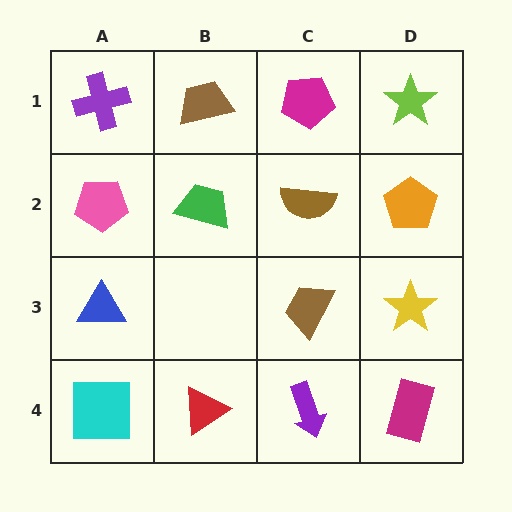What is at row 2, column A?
A pink pentagon.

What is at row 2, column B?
A green trapezoid.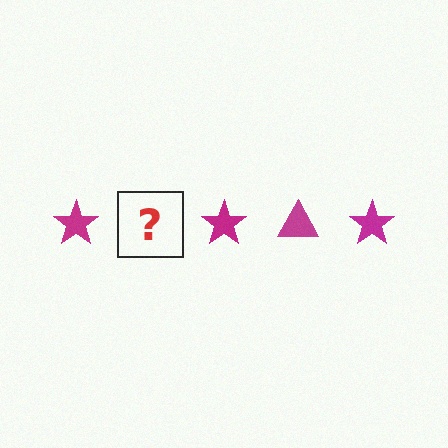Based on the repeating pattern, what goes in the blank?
The blank should be a magenta triangle.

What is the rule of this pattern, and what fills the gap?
The rule is that the pattern cycles through star, triangle shapes in magenta. The gap should be filled with a magenta triangle.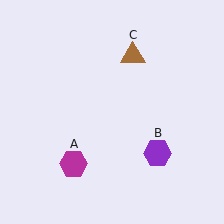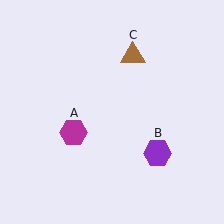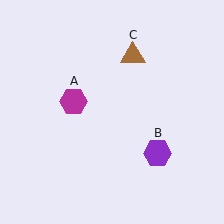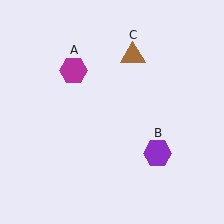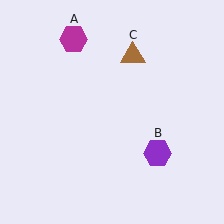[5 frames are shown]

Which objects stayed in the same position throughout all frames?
Purple hexagon (object B) and brown triangle (object C) remained stationary.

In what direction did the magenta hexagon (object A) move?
The magenta hexagon (object A) moved up.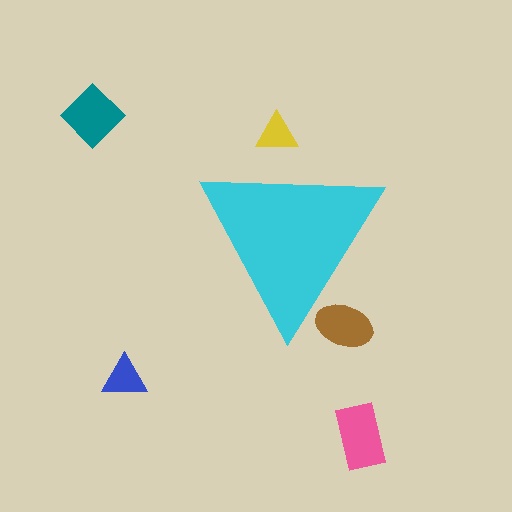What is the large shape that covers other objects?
A cyan triangle.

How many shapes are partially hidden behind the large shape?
2 shapes are partially hidden.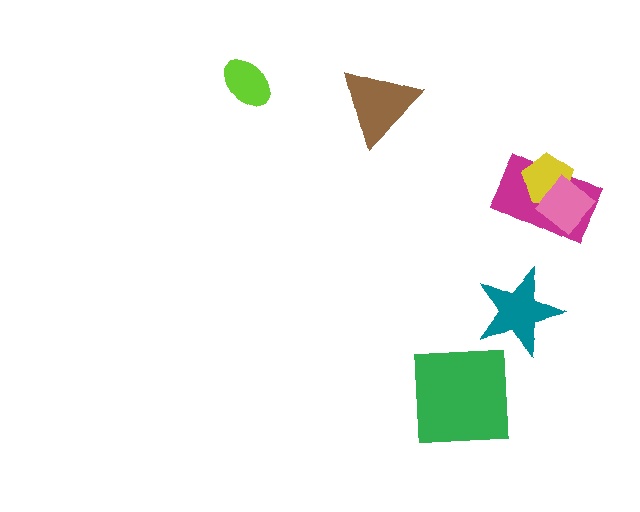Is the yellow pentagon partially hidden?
Yes, it is partially covered by another shape.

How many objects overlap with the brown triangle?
0 objects overlap with the brown triangle.